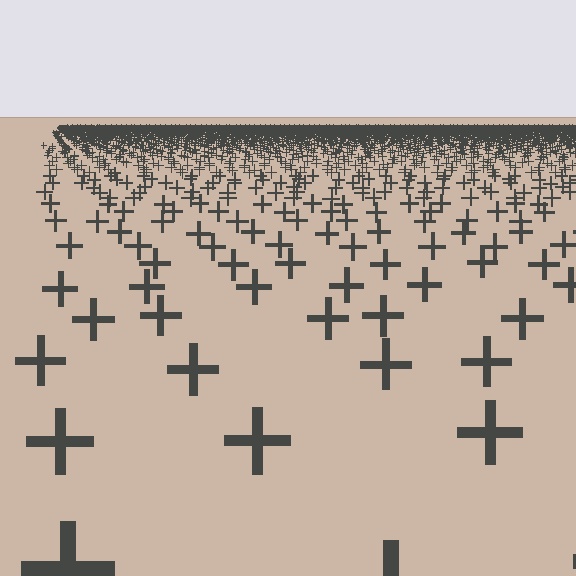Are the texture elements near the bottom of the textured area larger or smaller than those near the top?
Larger. Near the bottom, elements are closer to the viewer and appear at a bigger on-screen size.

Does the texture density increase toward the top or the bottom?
Density increases toward the top.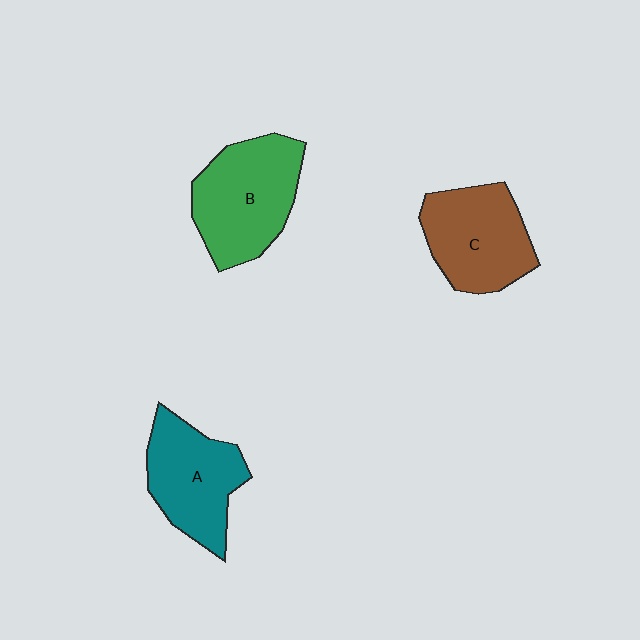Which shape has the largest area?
Shape B (green).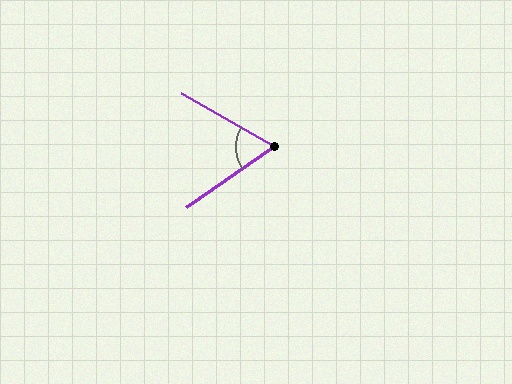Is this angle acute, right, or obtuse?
It is acute.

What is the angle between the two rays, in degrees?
Approximately 64 degrees.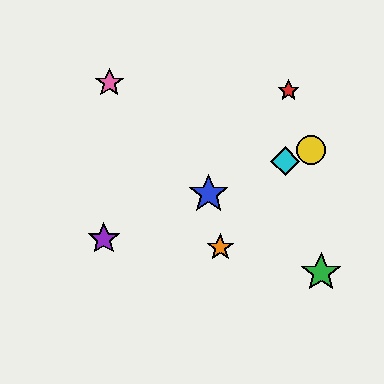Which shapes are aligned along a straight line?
The blue star, the yellow circle, the purple star, the cyan diamond are aligned along a straight line.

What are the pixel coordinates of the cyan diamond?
The cyan diamond is at (285, 161).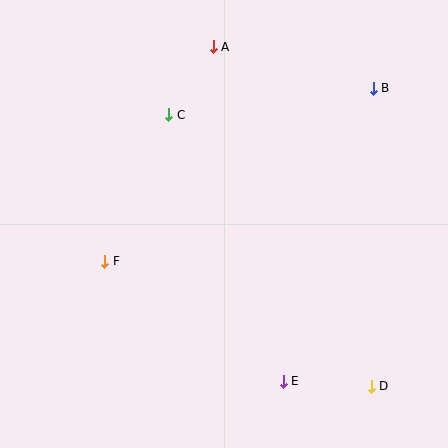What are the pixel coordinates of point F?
Point F is at (105, 261).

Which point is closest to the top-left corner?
Point C is closest to the top-left corner.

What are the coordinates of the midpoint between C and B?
The midpoint between C and B is at (271, 101).